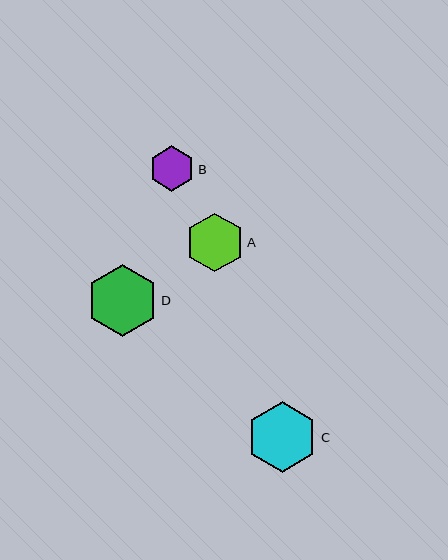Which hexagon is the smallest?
Hexagon B is the smallest with a size of approximately 46 pixels.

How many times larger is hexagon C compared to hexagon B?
Hexagon C is approximately 1.6 times the size of hexagon B.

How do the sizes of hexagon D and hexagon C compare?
Hexagon D and hexagon C are approximately the same size.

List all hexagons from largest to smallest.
From largest to smallest: D, C, A, B.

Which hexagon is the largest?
Hexagon D is the largest with a size of approximately 72 pixels.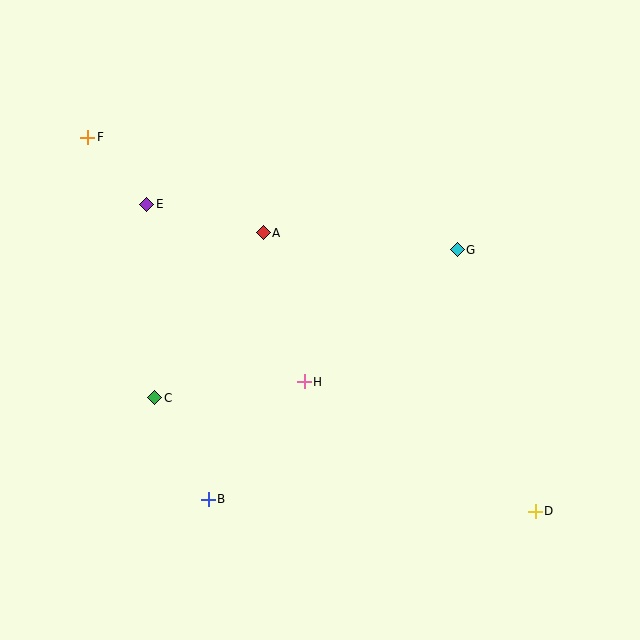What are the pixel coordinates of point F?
Point F is at (88, 137).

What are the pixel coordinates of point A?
Point A is at (263, 233).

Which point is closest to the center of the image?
Point H at (304, 382) is closest to the center.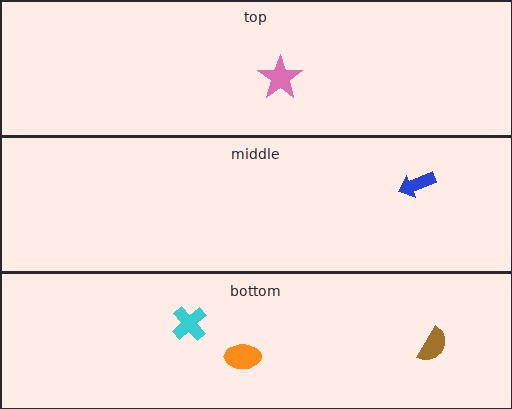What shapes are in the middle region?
The blue arrow.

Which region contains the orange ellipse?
The bottom region.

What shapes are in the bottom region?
The brown semicircle, the cyan cross, the orange ellipse.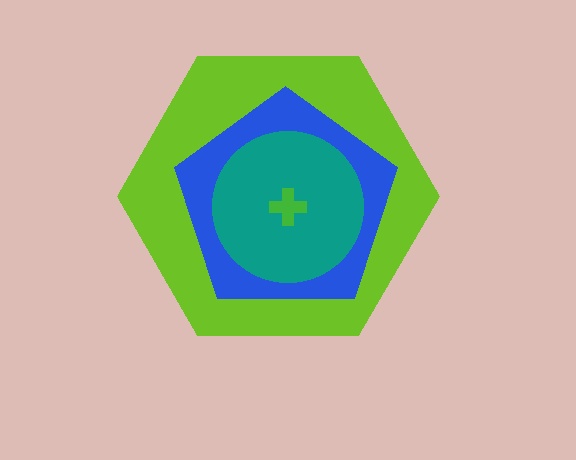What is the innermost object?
The green cross.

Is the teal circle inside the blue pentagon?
Yes.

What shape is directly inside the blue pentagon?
The teal circle.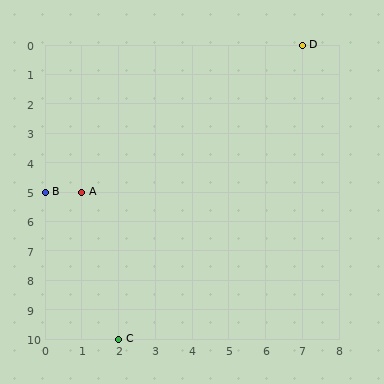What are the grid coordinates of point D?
Point D is at grid coordinates (7, 0).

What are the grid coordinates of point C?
Point C is at grid coordinates (2, 10).